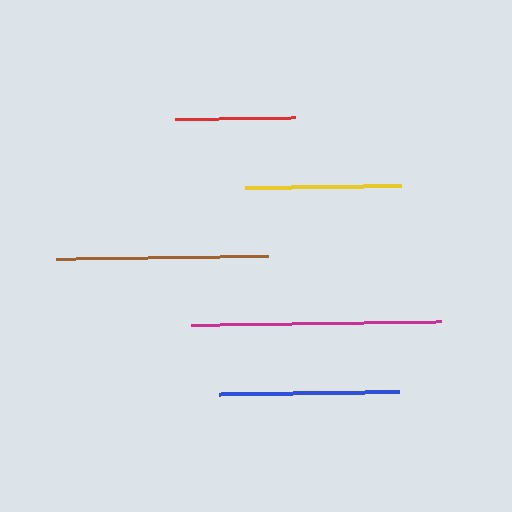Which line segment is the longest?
The magenta line is the longest at approximately 251 pixels.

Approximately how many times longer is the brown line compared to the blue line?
The brown line is approximately 1.2 times the length of the blue line.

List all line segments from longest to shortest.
From longest to shortest: magenta, brown, blue, yellow, red.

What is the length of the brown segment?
The brown segment is approximately 212 pixels long.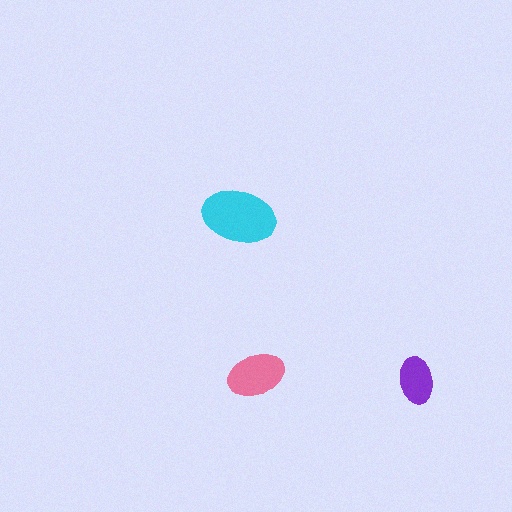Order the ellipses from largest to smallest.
the cyan one, the pink one, the purple one.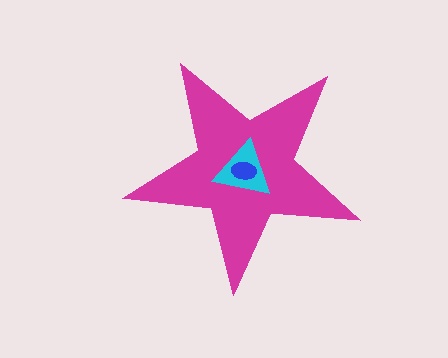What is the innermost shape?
The blue ellipse.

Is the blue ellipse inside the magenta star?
Yes.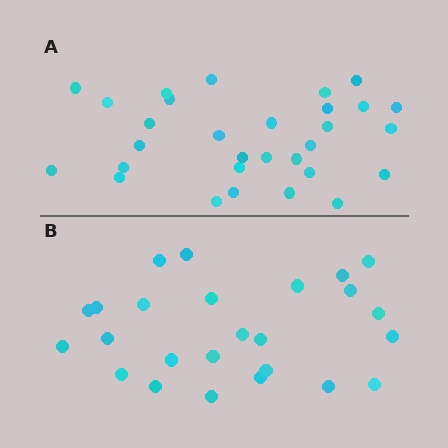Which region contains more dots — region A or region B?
Region A (the top region) has more dots.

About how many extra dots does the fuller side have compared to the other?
Region A has about 5 more dots than region B.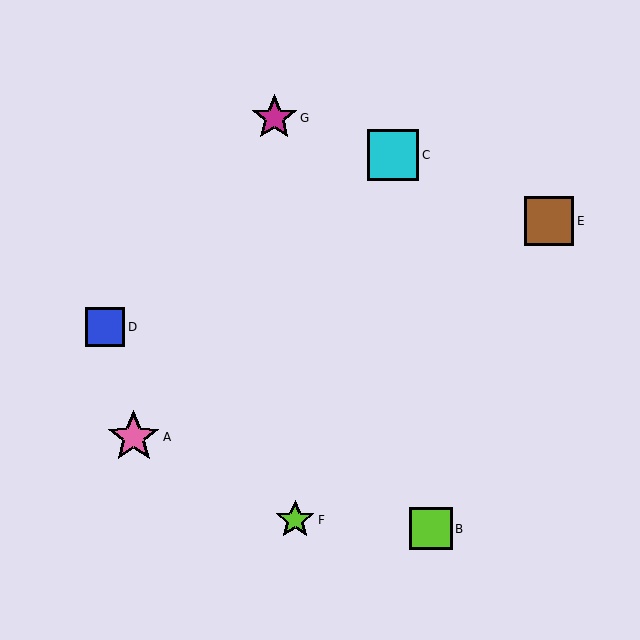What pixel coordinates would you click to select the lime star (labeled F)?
Click at (295, 520) to select the lime star F.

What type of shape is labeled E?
Shape E is a brown square.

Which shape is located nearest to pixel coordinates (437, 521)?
The lime square (labeled B) at (431, 529) is nearest to that location.